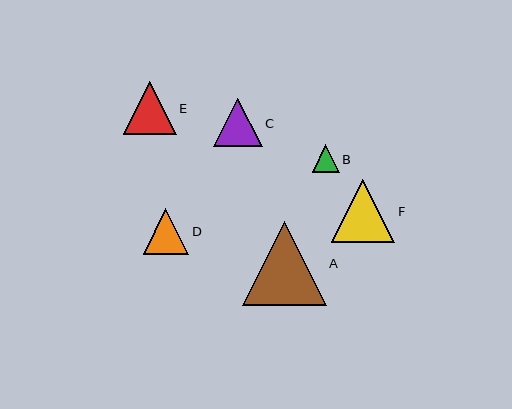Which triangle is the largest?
Triangle A is the largest with a size of approximately 84 pixels.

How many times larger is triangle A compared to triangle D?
Triangle A is approximately 1.8 times the size of triangle D.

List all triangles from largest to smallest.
From largest to smallest: A, F, E, C, D, B.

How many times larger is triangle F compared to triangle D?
Triangle F is approximately 1.4 times the size of triangle D.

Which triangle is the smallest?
Triangle B is the smallest with a size of approximately 27 pixels.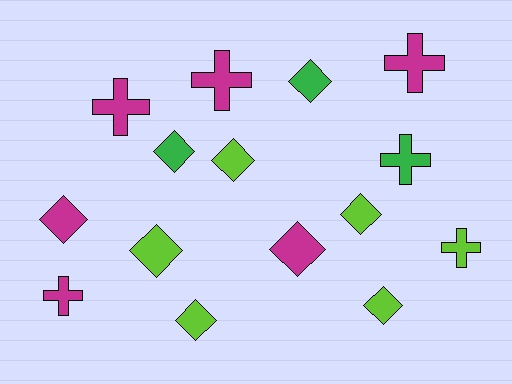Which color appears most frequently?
Lime, with 6 objects.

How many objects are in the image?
There are 15 objects.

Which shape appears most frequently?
Diamond, with 9 objects.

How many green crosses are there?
There is 1 green cross.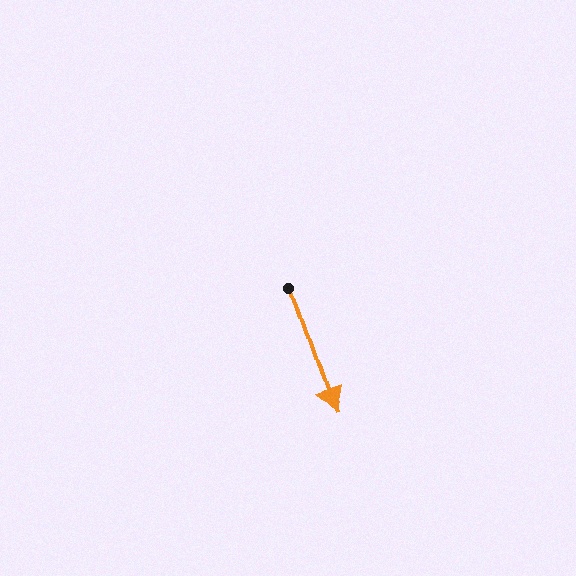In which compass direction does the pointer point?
South.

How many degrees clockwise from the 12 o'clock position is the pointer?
Approximately 161 degrees.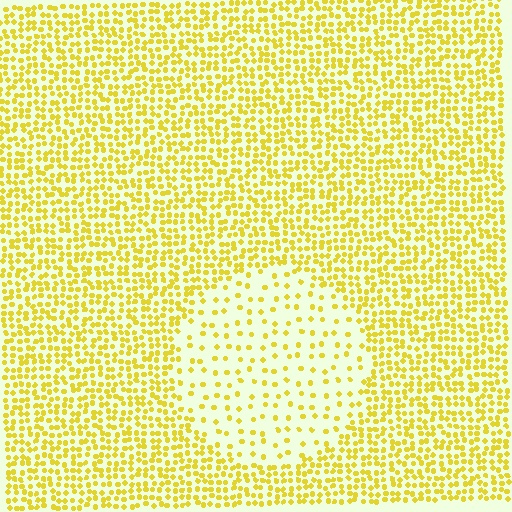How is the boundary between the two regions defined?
The boundary is defined by a change in element density (approximately 2.8x ratio). All elements are the same color, size, and shape.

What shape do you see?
I see a circle.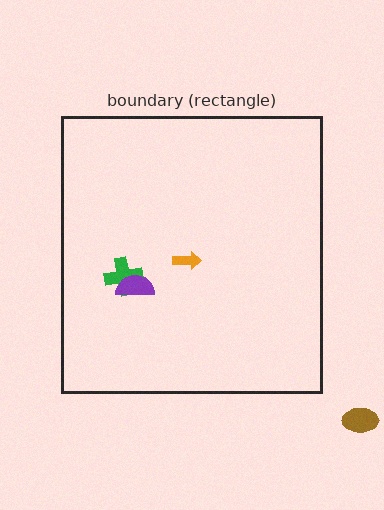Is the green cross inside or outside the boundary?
Inside.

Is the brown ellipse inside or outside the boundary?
Outside.